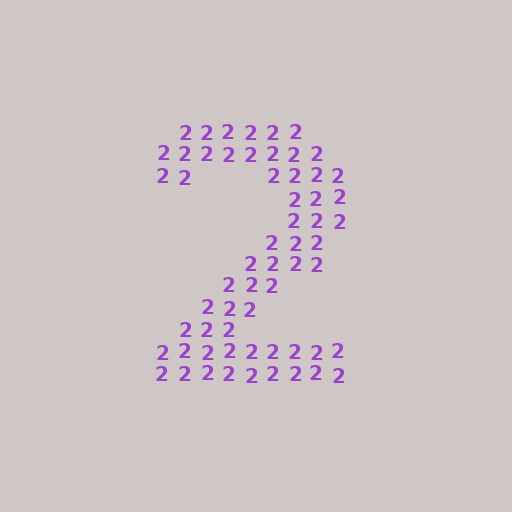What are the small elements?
The small elements are digit 2's.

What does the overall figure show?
The overall figure shows the digit 2.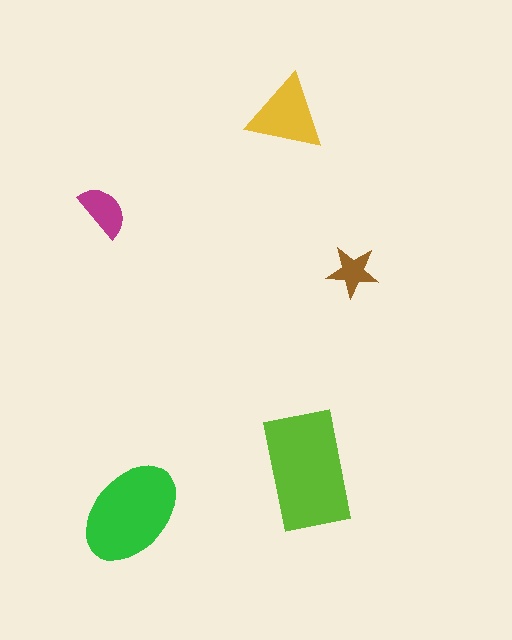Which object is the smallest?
The brown star.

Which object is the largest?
The lime rectangle.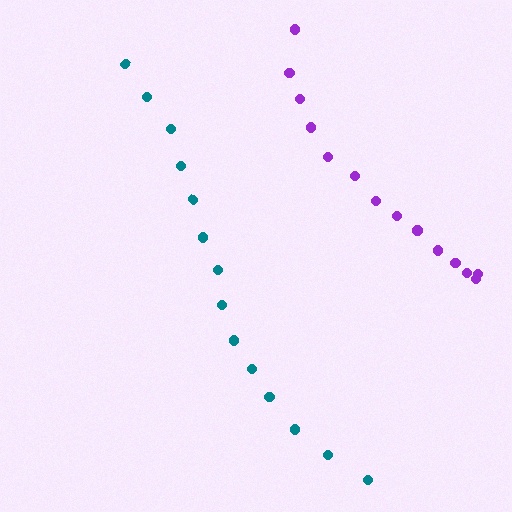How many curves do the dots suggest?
There are 2 distinct paths.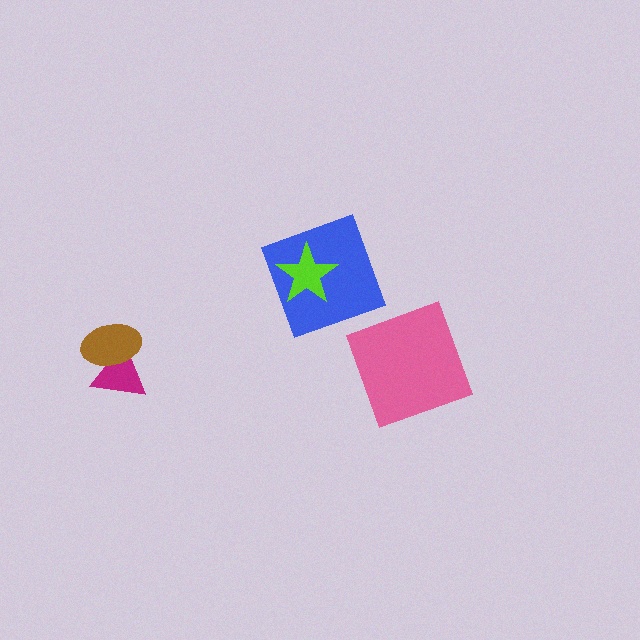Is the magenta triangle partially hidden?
Yes, it is partially covered by another shape.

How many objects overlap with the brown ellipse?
1 object overlaps with the brown ellipse.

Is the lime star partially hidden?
No, no other shape covers it.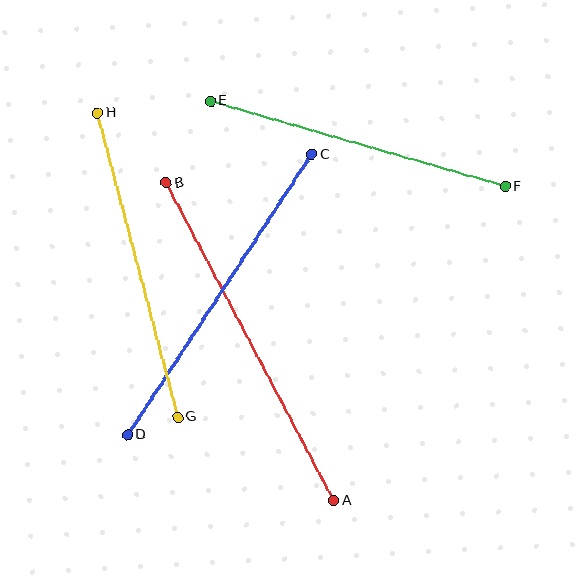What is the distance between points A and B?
The distance is approximately 359 pixels.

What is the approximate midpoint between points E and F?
The midpoint is at approximately (358, 144) pixels.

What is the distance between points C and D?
The distance is approximately 336 pixels.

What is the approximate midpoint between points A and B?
The midpoint is at approximately (250, 342) pixels.